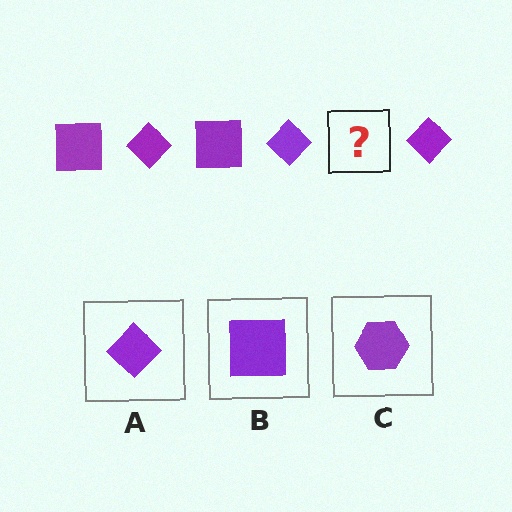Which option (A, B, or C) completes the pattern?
B.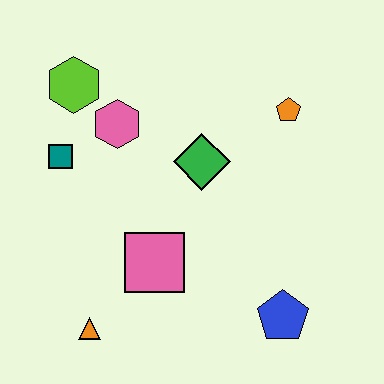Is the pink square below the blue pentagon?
No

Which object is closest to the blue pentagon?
The pink square is closest to the blue pentagon.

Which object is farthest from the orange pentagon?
The orange triangle is farthest from the orange pentagon.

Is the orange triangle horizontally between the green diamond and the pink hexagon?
No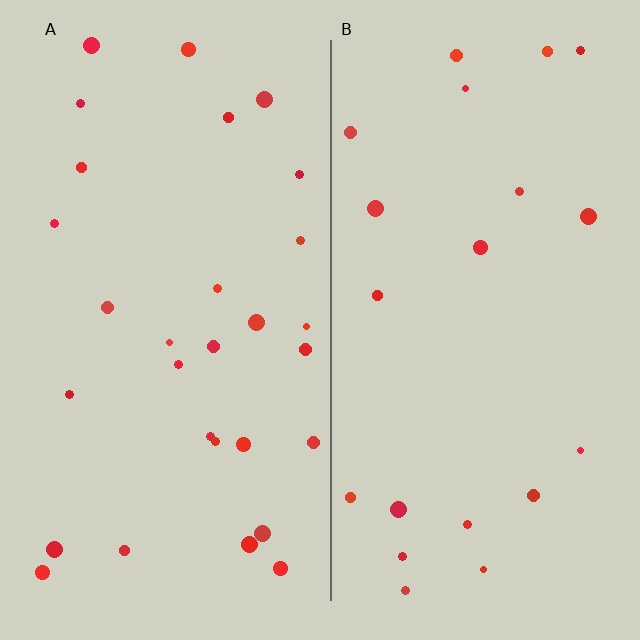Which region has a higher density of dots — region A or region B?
A (the left).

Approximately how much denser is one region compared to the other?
Approximately 1.4× — region A over region B.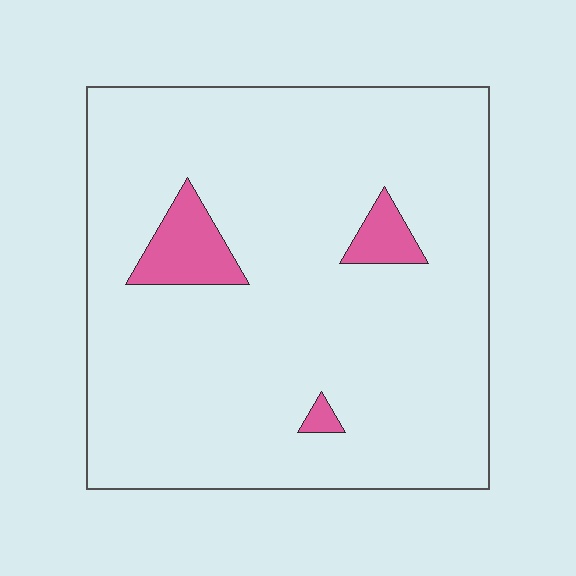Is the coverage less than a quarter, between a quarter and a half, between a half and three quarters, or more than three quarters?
Less than a quarter.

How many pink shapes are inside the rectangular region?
3.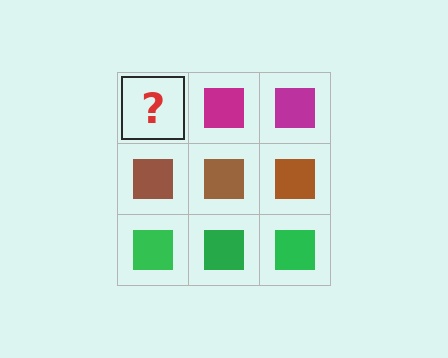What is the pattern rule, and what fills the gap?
The rule is that each row has a consistent color. The gap should be filled with a magenta square.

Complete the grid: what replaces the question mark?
The question mark should be replaced with a magenta square.